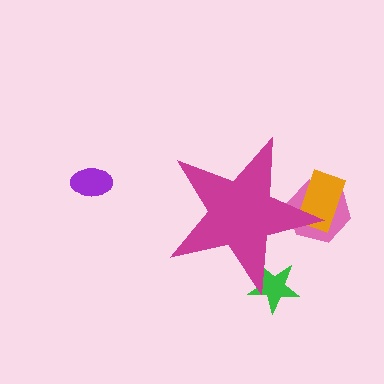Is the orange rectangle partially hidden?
Yes, the orange rectangle is partially hidden behind the magenta star.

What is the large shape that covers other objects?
A magenta star.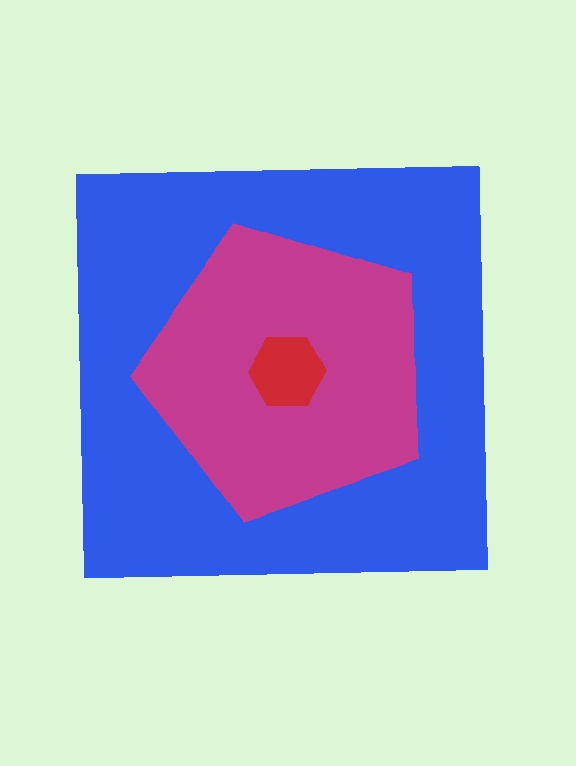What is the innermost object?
The red hexagon.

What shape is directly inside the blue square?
The magenta pentagon.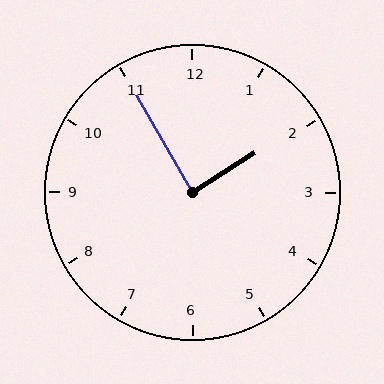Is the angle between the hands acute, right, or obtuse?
It is right.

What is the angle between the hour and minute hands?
Approximately 88 degrees.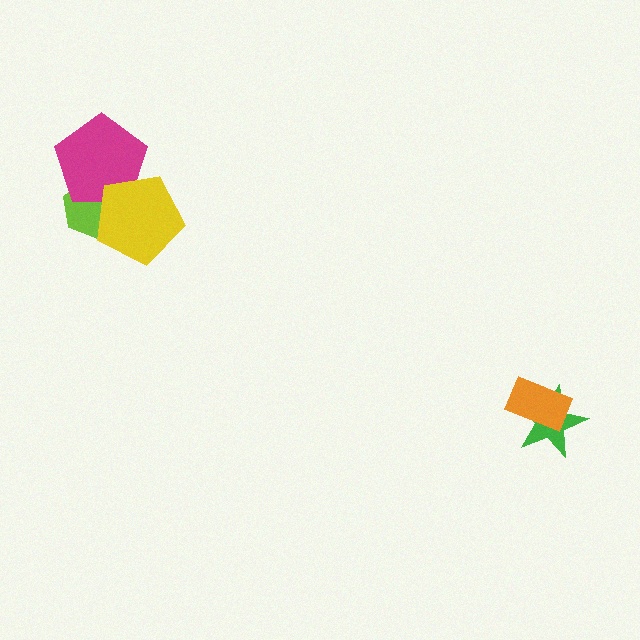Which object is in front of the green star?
The orange rectangle is in front of the green star.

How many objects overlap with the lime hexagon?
2 objects overlap with the lime hexagon.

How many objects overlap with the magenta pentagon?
2 objects overlap with the magenta pentagon.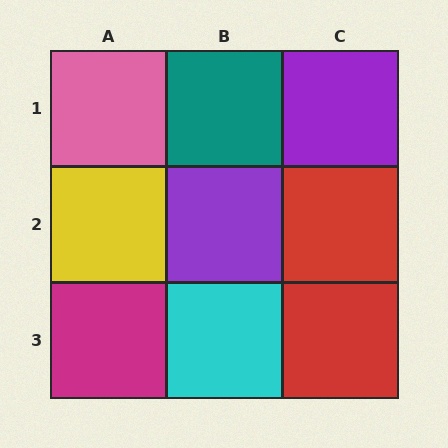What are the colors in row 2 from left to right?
Yellow, purple, red.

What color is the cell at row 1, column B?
Teal.